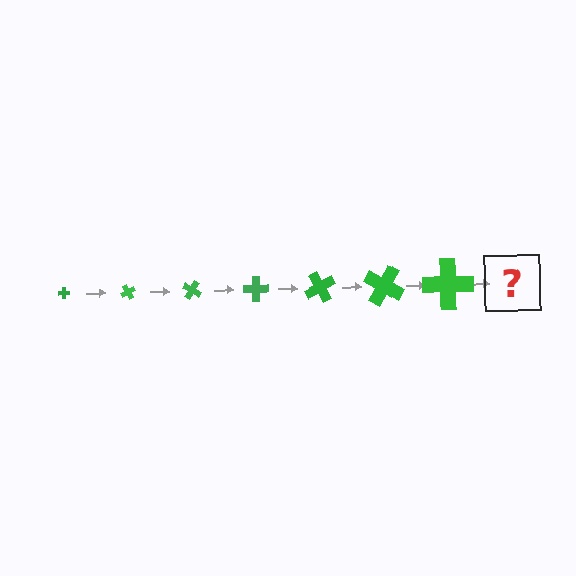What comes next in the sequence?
The next element should be a cross, larger than the previous one and rotated 420 degrees from the start.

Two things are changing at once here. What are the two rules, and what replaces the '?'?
The two rules are that the cross grows larger each step and it rotates 60 degrees each step. The '?' should be a cross, larger than the previous one and rotated 420 degrees from the start.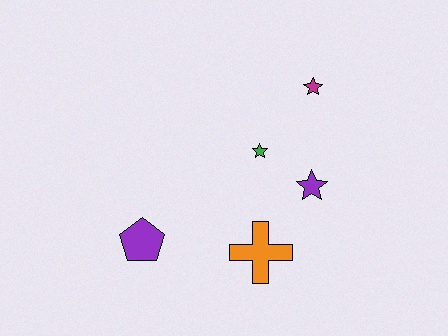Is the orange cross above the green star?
No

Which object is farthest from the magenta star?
The purple pentagon is farthest from the magenta star.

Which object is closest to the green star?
The purple star is closest to the green star.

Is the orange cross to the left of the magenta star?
Yes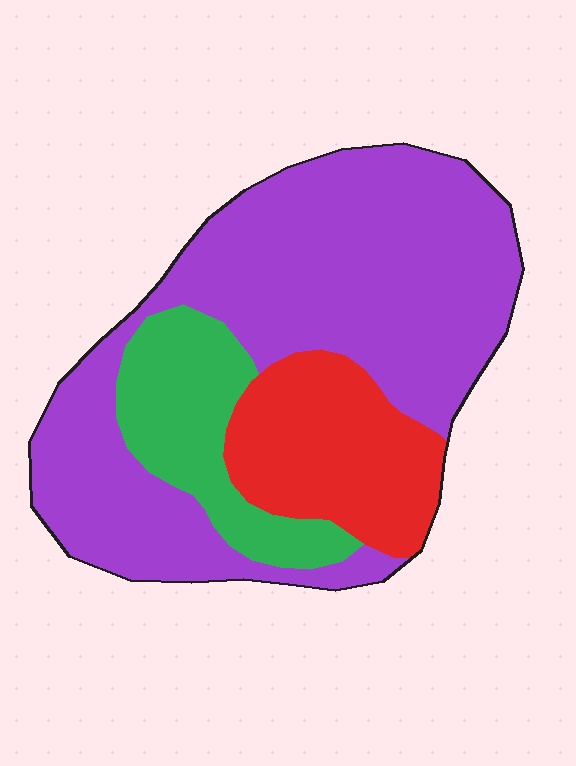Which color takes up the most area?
Purple, at roughly 65%.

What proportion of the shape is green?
Green covers about 15% of the shape.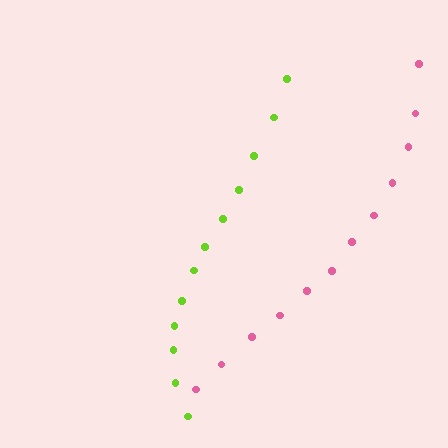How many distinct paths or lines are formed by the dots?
There are 2 distinct paths.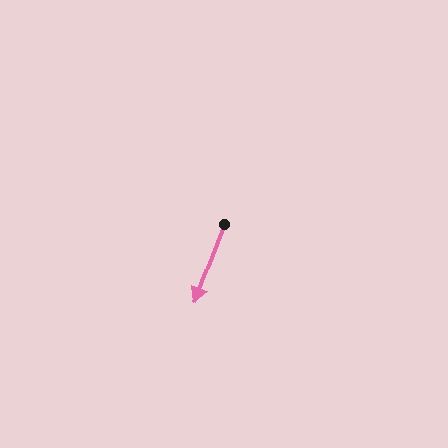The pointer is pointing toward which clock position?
Roughly 7 o'clock.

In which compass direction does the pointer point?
South.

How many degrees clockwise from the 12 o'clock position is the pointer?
Approximately 200 degrees.